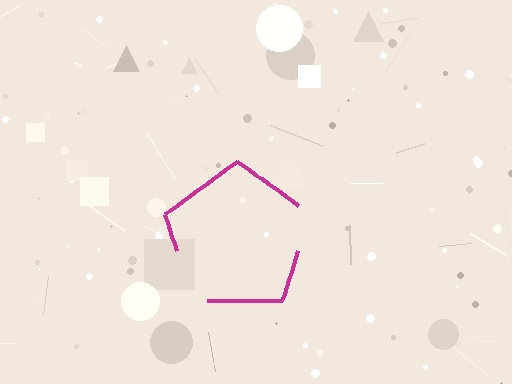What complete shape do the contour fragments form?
The contour fragments form a pentagon.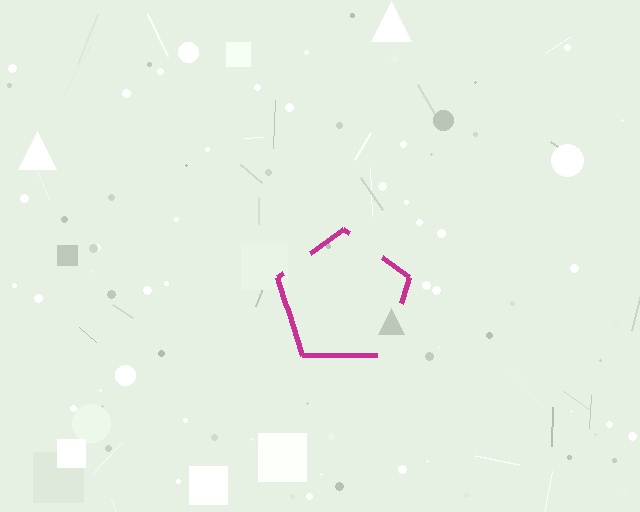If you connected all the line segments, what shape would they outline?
They would outline a pentagon.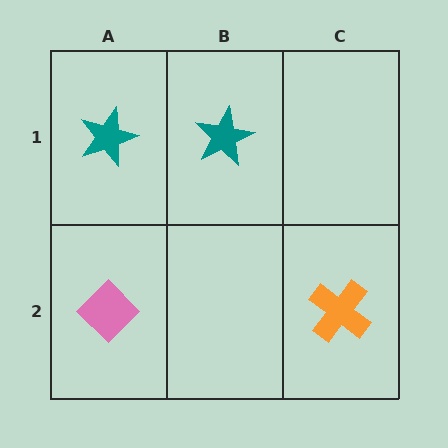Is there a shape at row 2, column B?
No, that cell is empty.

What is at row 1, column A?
A teal star.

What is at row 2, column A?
A pink diamond.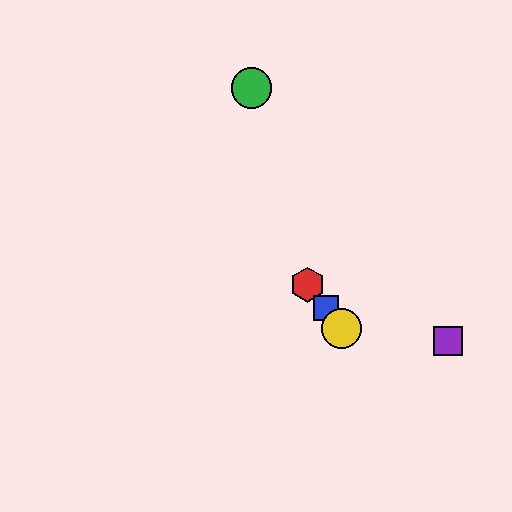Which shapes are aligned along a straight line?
The red hexagon, the blue square, the yellow circle are aligned along a straight line.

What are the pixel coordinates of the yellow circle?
The yellow circle is at (342, 328).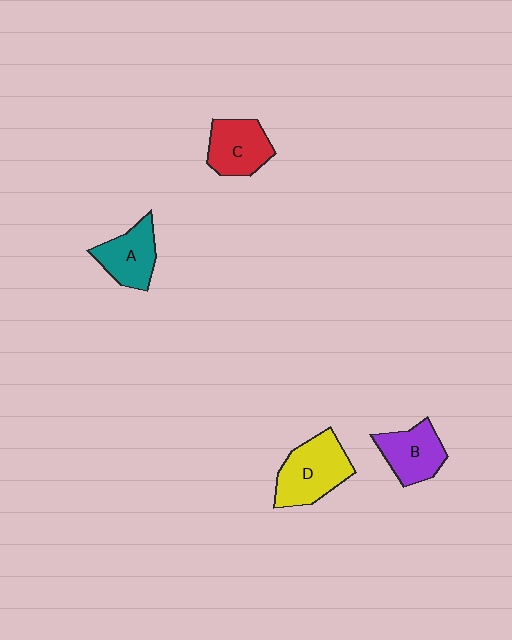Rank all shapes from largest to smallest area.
From largest to smallest: D (yellow), C (red), B (purple), A (teal).